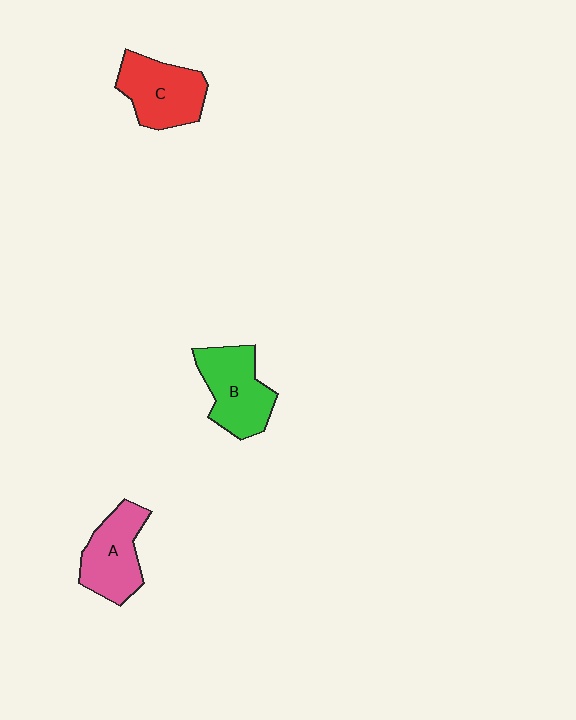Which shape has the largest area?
Shape B (green).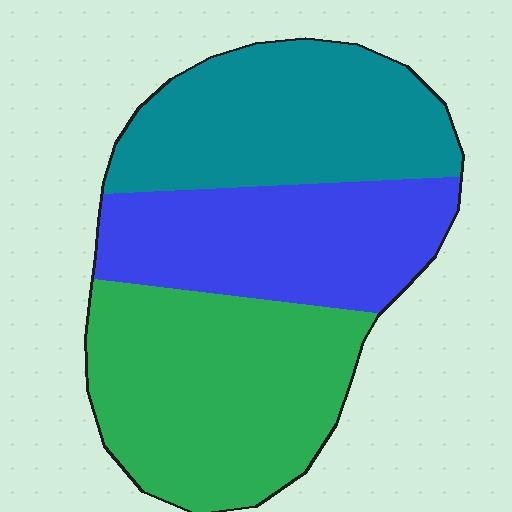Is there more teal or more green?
Green.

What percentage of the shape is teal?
Teal takes up between a quarter and a half of the shape.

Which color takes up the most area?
Green, at roughly 40%.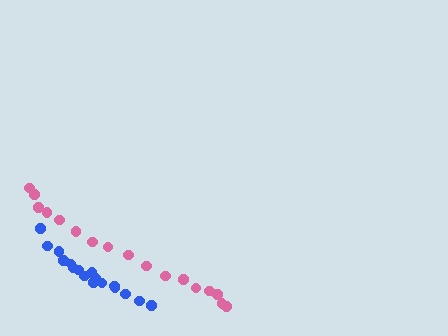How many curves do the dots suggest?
There are 2 distinct paths.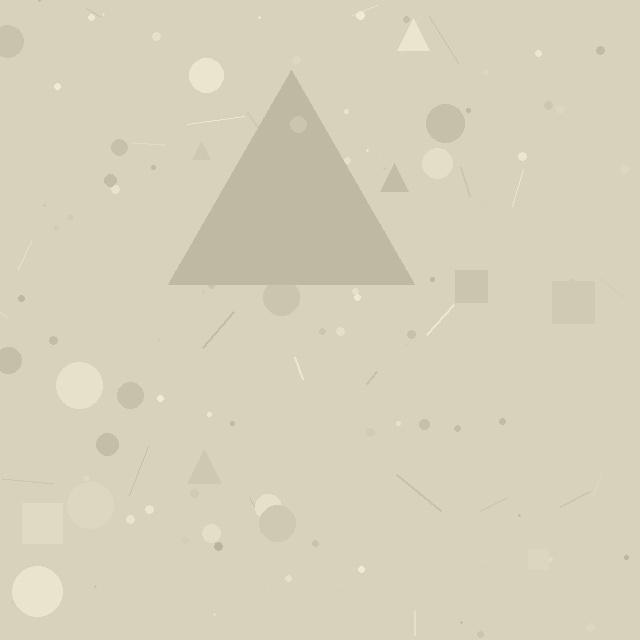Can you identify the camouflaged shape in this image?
The camouflaged shape is a triangle.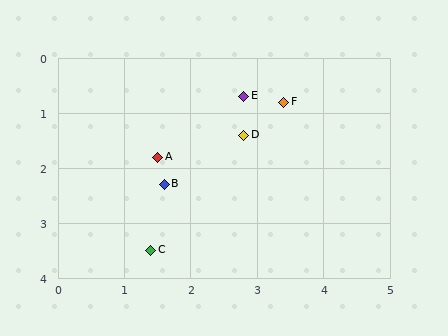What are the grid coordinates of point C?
Point C is at approximately (1.4, 3.5).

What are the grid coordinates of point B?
Point B is at approximately (1.6, 2.3).